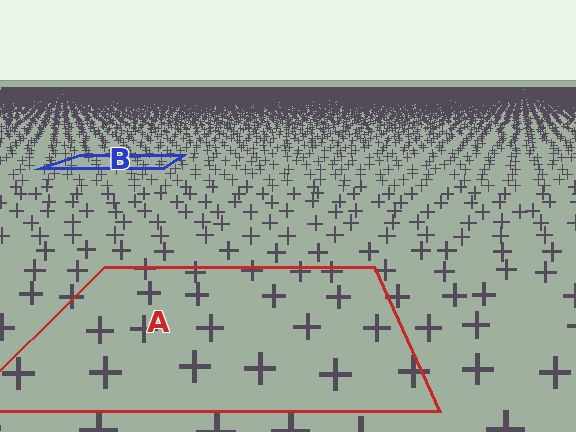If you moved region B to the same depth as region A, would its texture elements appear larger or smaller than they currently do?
They would appear larger. At a closer depth, the same texture elements are projected at a bigger on-screen size.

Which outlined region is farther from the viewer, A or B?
Region B is farther from the viewer — the texture elements inside it appear smaller and more densely packed.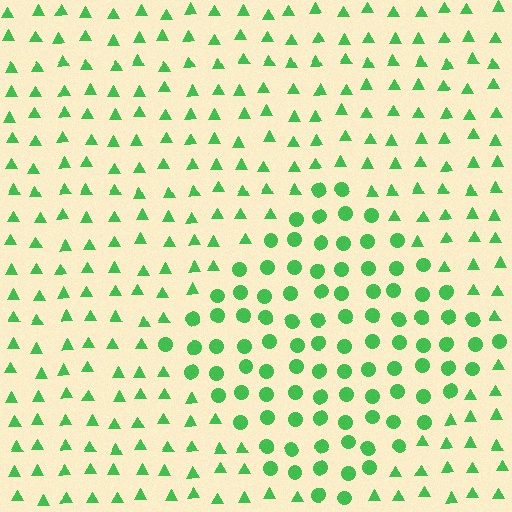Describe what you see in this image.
The image is filled with small green elements arranged in a uniform grid. A diamond-shaped region contains circles, while the surrounding area contains triangles. The boundary is defined purely by the change in element shape.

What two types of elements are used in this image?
The image uses circles inside the diamond region and triangles outside it.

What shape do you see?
I see a diamond.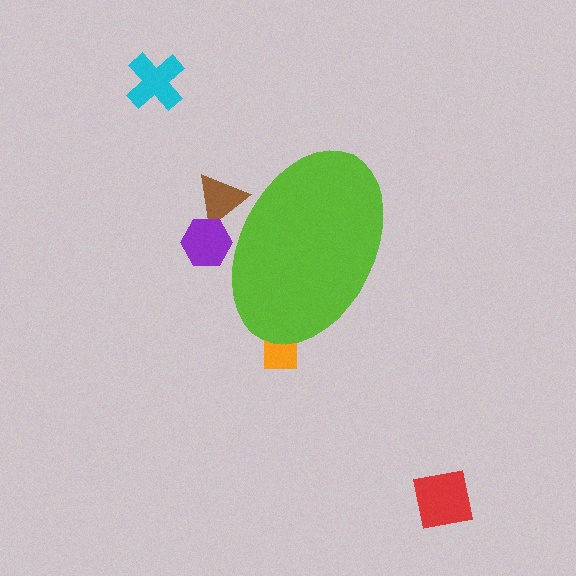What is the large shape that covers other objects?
A lime ellipse.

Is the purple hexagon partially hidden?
Yes, the purple hexagon is partially hidden behind the lime ellipse.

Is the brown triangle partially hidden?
Yes, the brown triangle is partially hidden behind the lime ellipse.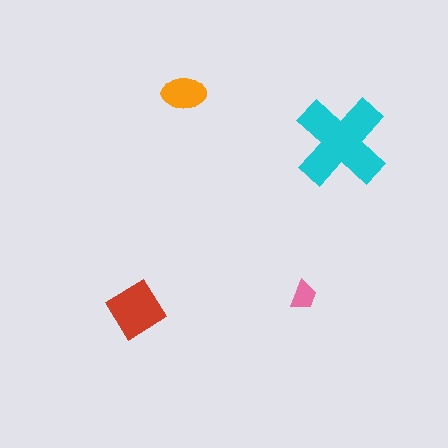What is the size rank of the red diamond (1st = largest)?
2nd.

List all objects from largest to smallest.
The cyan cross, the red diamond, the orange ellipse, the pink trapezoid.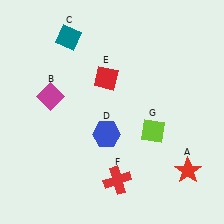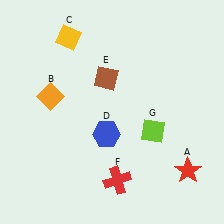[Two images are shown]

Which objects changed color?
B changed from magenta to orange. C changed from teal to yellow. E changed from red to brown.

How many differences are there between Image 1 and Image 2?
There are 3 differences between the two images.